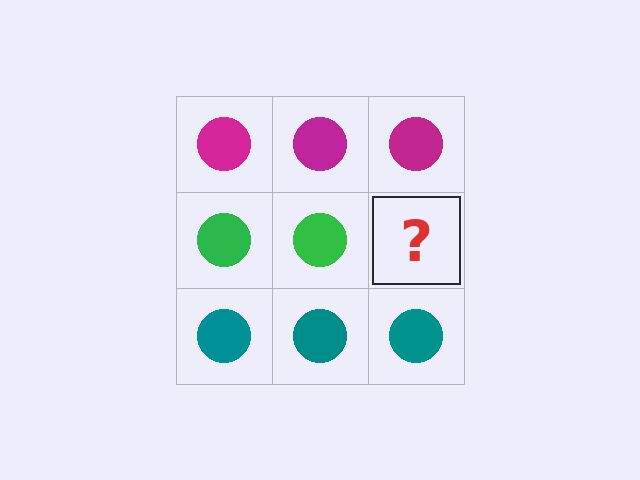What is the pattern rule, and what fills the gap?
The rule is that each row has a consistent color. The gap should be filled with a green circle.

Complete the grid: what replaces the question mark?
The question mark should be replaced with a green circle.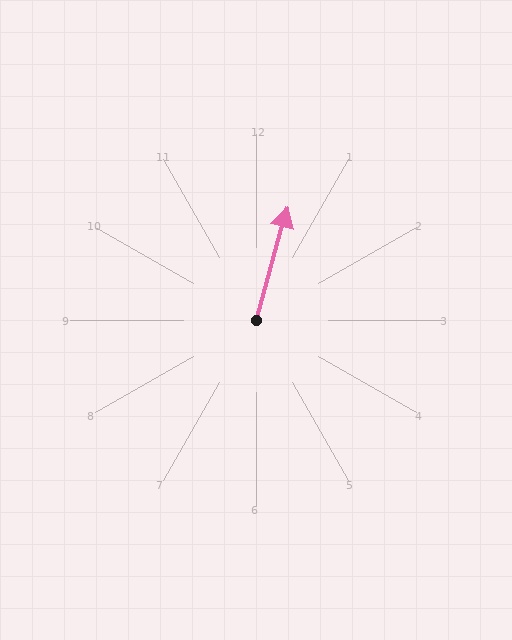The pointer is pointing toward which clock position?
Roughly 1 o'clock.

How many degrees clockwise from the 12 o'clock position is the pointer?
Approximately 15 degrees.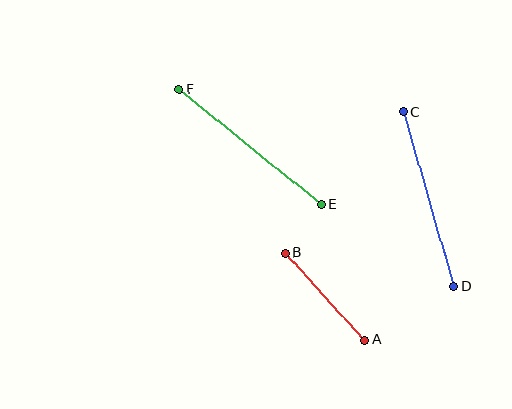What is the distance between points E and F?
The distance is approximately 183 pixels.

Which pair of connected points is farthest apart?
Points E and F are farthest apart.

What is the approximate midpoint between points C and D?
The midpoint is at approximately (428, 199) pixels.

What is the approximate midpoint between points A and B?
The midpoint is at approximately (325, 296) pixels.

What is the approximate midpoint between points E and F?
The midpoint is at approximately (250, 147) pixels.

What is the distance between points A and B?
The distance is approximately 118 pixels.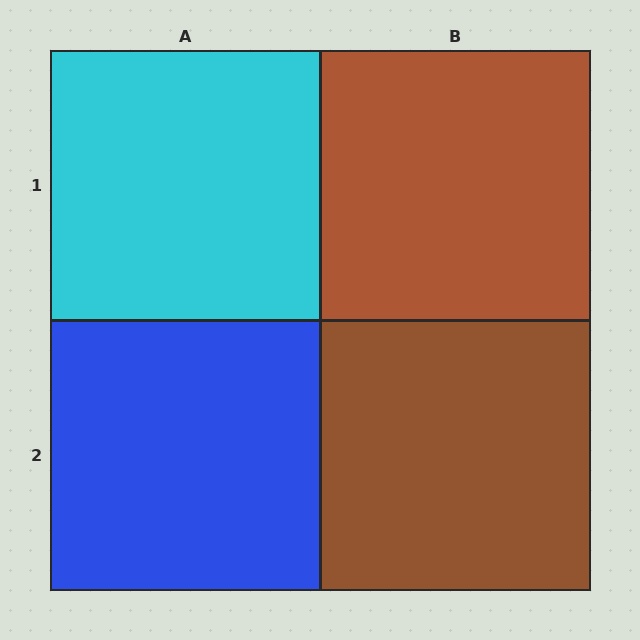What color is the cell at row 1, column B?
Brown.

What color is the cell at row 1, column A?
Cyan.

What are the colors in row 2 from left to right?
Blue, brown.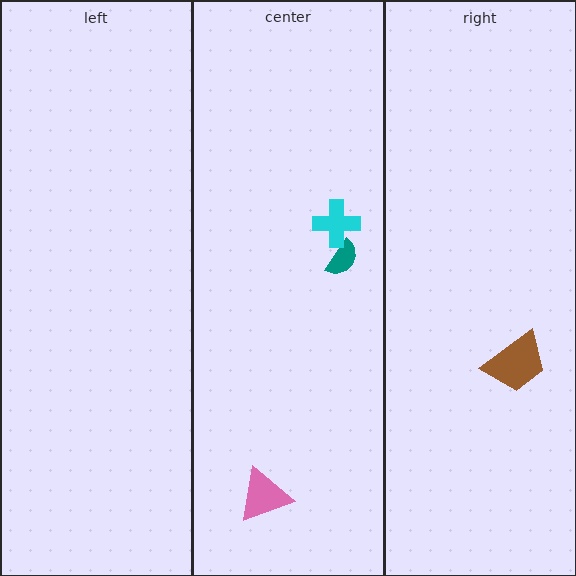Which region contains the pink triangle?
The center region.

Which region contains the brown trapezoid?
The right region.